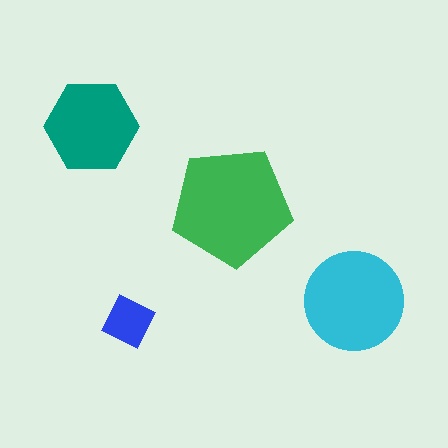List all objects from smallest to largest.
The blue square, the teal hexagon, the cyan circle, the green pentagon.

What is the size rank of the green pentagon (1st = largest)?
1st.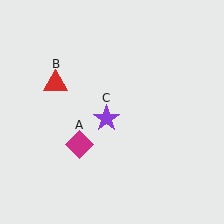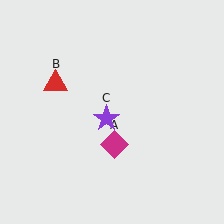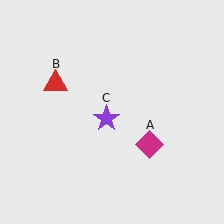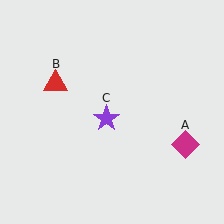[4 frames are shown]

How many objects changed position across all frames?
1 object changed position: magenta diamond (object A).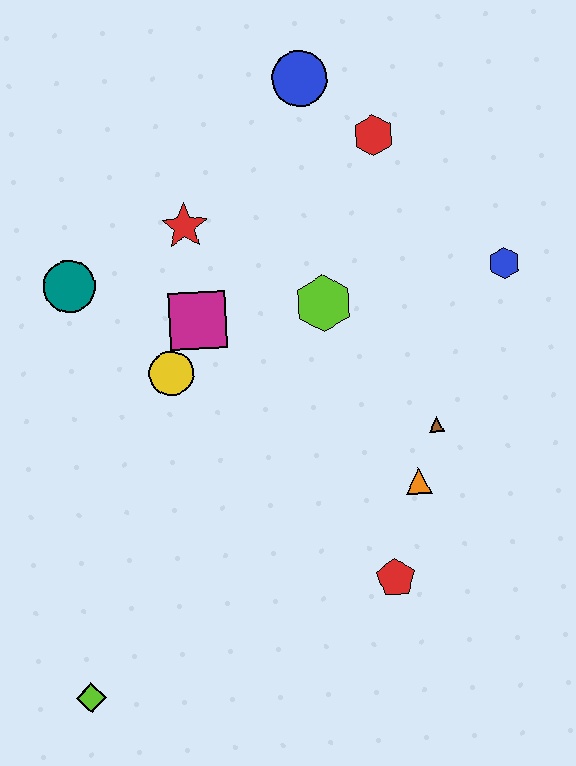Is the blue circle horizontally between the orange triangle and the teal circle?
Yes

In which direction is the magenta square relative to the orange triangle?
The magenta square is to the left of the orange triangle.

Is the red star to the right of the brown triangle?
No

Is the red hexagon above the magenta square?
Yes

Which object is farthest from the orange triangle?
The blue circle is farthest from the orange triangle.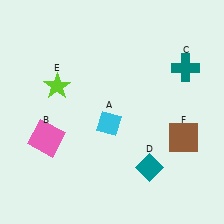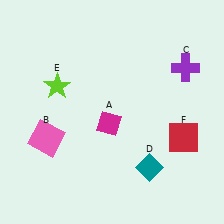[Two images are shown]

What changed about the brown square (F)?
In Image 1, F is brown. In Image 2, it changed to red.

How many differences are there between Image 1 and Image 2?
There are 3 differences between the two images.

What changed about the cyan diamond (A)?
In Image 1, A is cyan. In Image 2, it changed to magenta.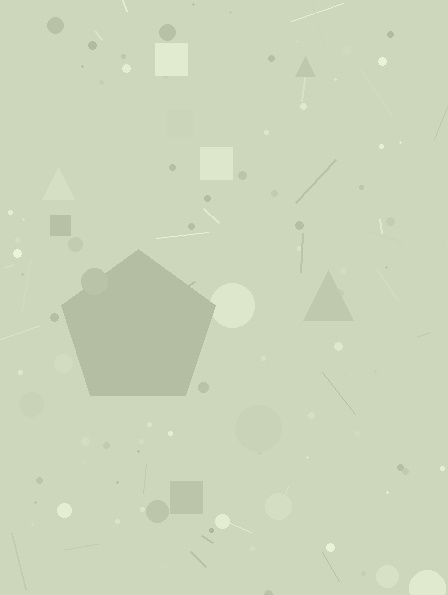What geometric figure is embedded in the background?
A pentagon is embedded in the background.